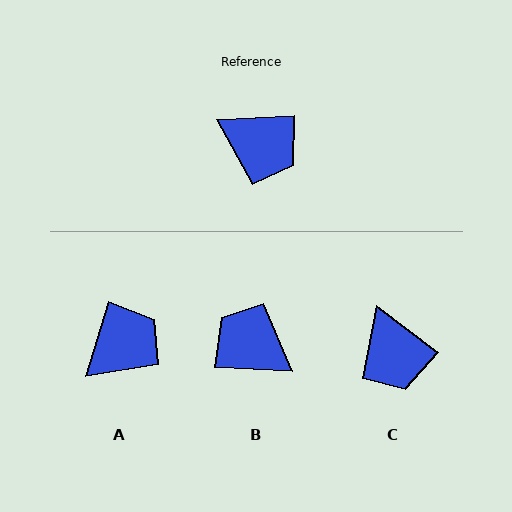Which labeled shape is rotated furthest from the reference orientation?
B, about 174 degrees away.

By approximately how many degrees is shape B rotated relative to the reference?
Approximately 174 degrees counter-clockwise.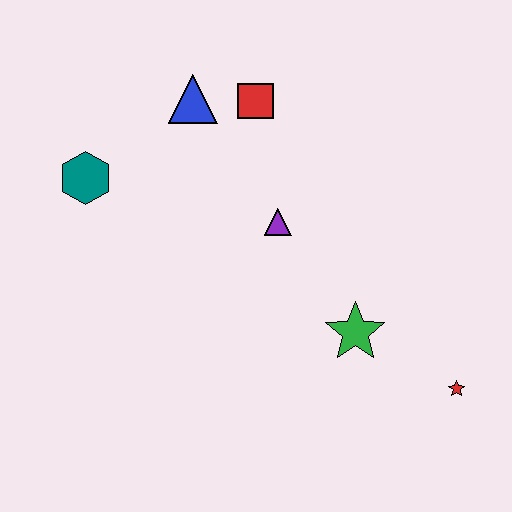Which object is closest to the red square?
The blue triangle is closest to the red square.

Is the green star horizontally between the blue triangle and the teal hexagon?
No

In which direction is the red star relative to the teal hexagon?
The red star is to the right of the teal hexagon.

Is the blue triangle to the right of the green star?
No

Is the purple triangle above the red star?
Yes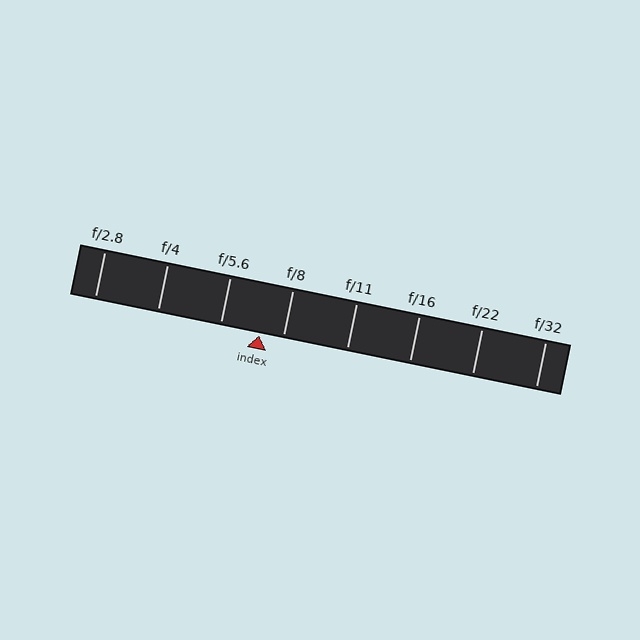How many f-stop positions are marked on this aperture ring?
There are 8 f-stop positions marked.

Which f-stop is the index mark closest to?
The index mark is closest to f/8.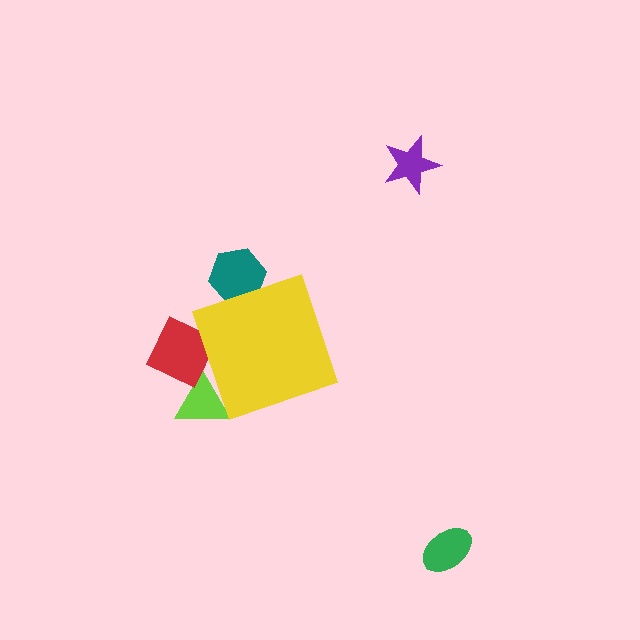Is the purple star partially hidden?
No, the purple star is fully visible.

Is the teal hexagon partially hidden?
Yes, the teal hexagon is partially hidden behind the yellow diamond.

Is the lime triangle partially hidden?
Yes, the lime triangle is partially hidden behind the yellow diamond.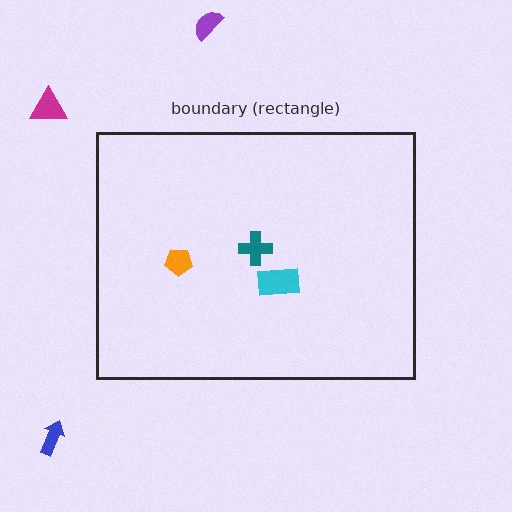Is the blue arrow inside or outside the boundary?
Outside.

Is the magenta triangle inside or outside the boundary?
Outside.